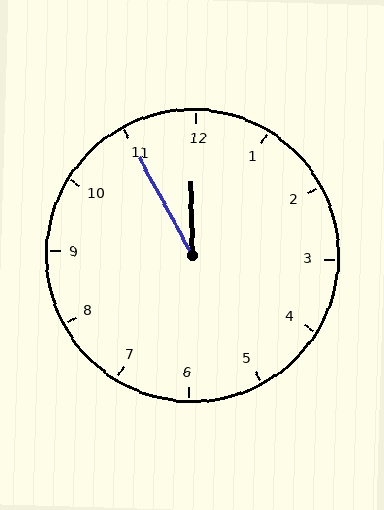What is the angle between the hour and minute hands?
Approximately 28 degrees.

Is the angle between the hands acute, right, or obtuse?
It is acute.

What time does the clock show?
11:55.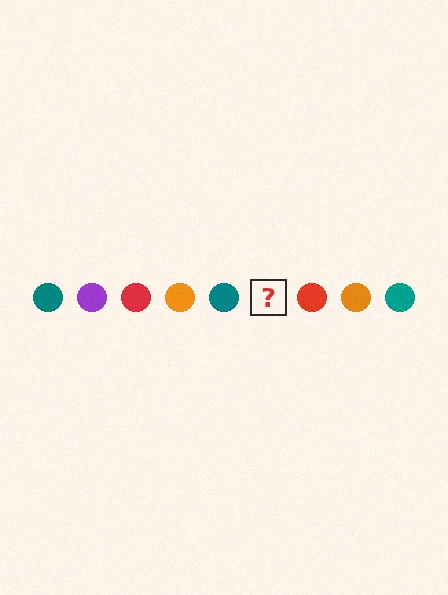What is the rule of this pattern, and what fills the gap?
The rule is that the pattern cycles through teal, purple, red, orange circles. The gap should be filled with a purple circle.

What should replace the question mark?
The question mark should be replaced with a purple circle.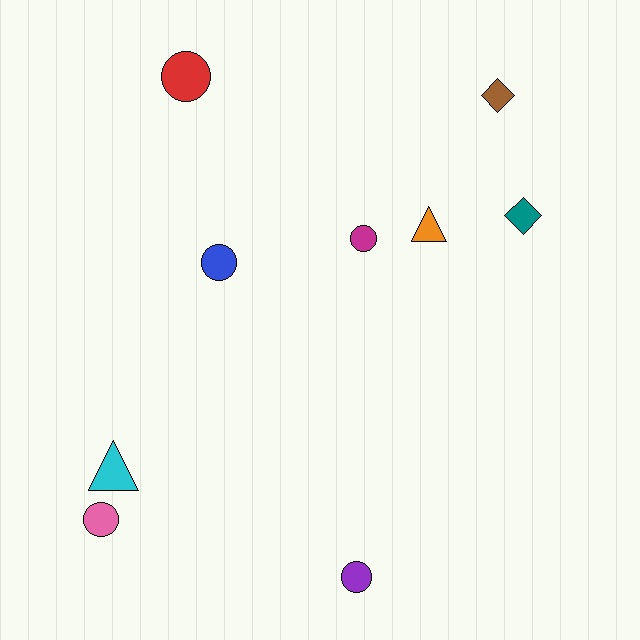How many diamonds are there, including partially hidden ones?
There are 2 diamonds.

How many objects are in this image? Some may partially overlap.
There are 9 objects.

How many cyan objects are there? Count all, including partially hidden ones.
There is 1 cyan object.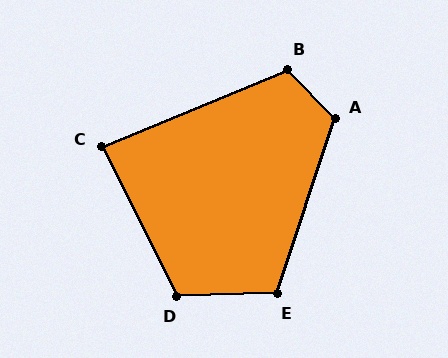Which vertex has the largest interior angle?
A, at approximately 118 degrees.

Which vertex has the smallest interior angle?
C, at approximately 86 degrees.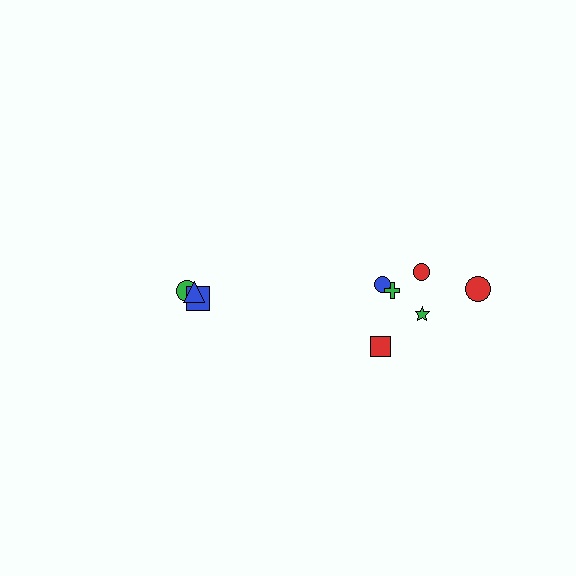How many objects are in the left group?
There are 3 objects.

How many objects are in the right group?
There are 6 objects.